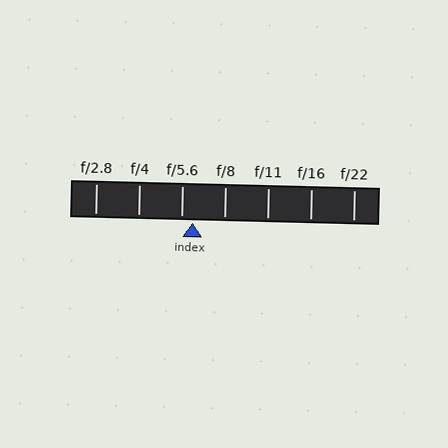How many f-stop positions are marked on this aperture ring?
There are 7 f-stop positions marked.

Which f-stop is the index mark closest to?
The index mark is closest to f/5.6.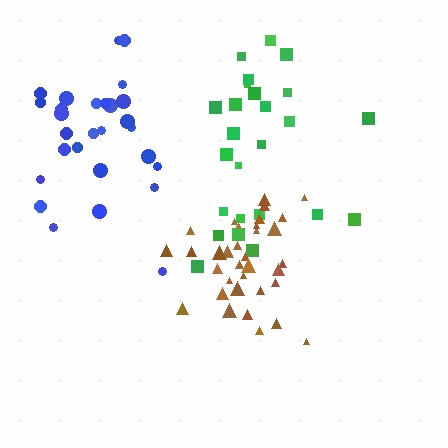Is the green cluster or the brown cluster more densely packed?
Brown.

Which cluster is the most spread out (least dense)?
Green.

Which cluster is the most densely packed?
Brown.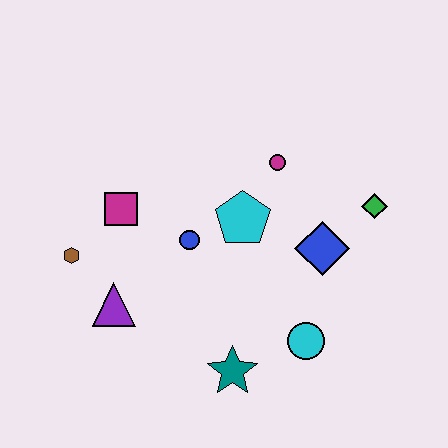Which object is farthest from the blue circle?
The green diamond is farthest from the blue circle.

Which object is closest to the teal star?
The cyan circle is closest to the teal star.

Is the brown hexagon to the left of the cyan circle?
Yes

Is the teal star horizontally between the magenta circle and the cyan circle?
No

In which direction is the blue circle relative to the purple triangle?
The blue circle is to the right of the purple triangle.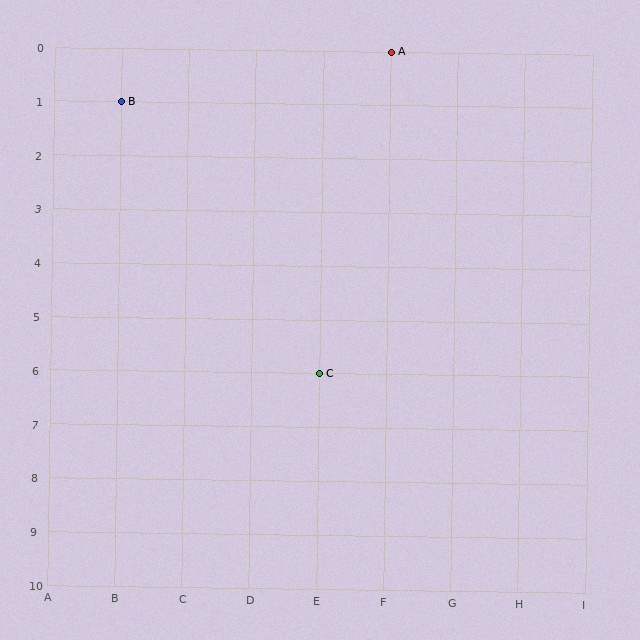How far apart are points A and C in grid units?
Points A and C are 1 column and 6 rows apart (about 6.1 grid units diagonally).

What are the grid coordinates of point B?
Point B is at grid coordinates (B, 1).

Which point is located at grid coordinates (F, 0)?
Point A is at (F, 0).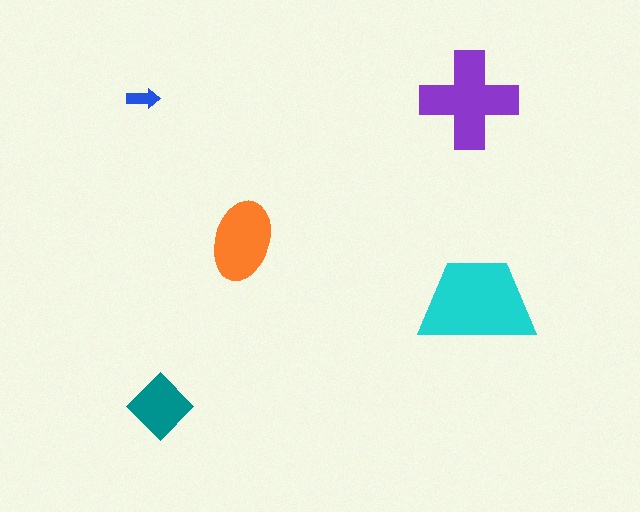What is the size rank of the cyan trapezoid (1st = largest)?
1st.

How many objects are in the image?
There are 5 objects in the image.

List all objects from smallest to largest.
The blue arrow, the teal diamond, the orange ellipse, the purple cross, the cyan trapezoid.